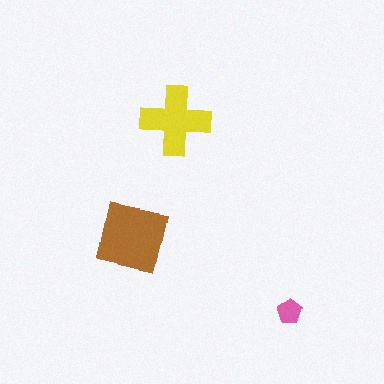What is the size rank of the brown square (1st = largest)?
1st.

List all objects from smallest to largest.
The pink pentagon, the yellow cross, the brown square.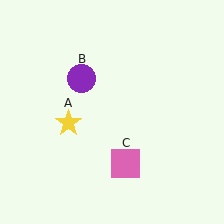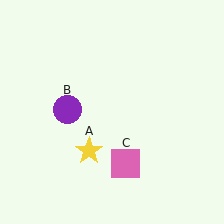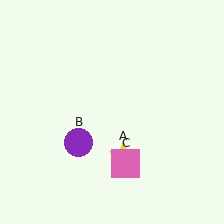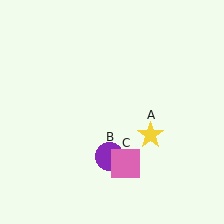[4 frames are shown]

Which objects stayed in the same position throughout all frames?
Pink square (object C) remained stationary.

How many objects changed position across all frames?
2 objects changed position: yellow star (object A), purple circle (object B).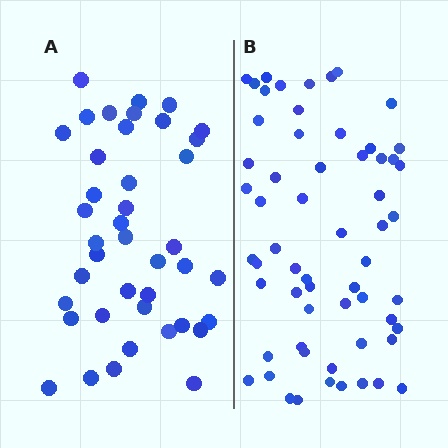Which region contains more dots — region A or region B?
Region B (the right region) has more dots.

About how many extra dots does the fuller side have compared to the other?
Region B has approximately 20 more dots than region A.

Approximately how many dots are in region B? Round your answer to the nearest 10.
About 60 dots.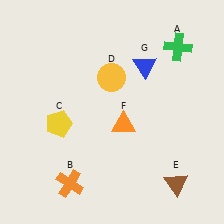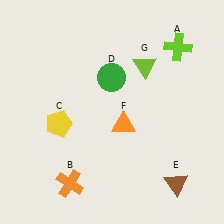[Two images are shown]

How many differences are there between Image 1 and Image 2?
There are 3 differences between the two images.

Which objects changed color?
A changed from green to lime. D changed from yellow to green. G changed from blue to lime.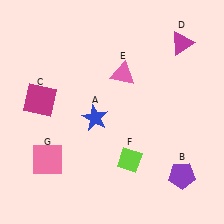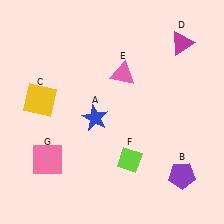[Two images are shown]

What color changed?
The square (C) changed from magenta in Image 1 to yellow in Image 2.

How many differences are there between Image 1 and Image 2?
There is 1 difference between the two images.